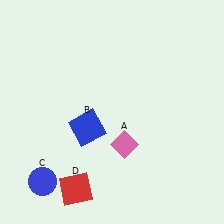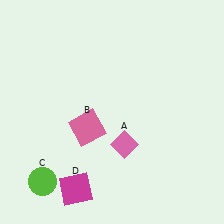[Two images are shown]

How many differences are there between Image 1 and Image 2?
There are 3 differences between the two images.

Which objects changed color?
B changed from blue to pink. C changed from blue to lime. D changed from red to magenta.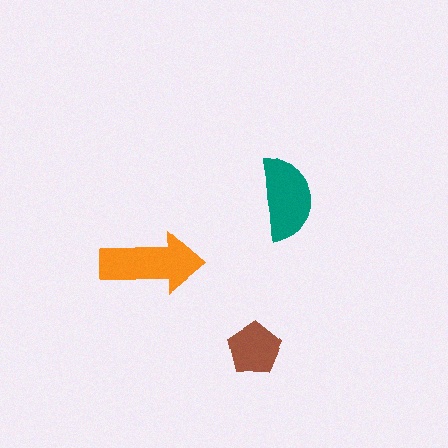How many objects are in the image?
There are 3 objects in the image.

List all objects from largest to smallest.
The orange arrow, the teal semicircle, the brown pentagon.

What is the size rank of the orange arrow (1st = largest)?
1st.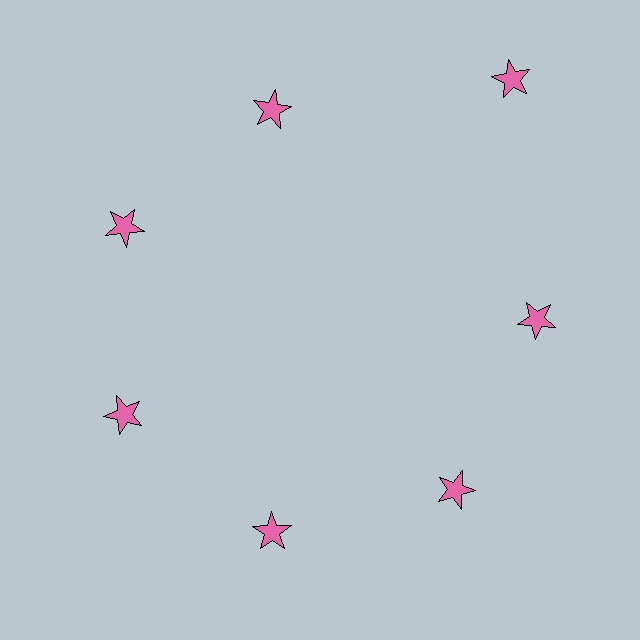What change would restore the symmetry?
The symmetry would be restored by moving it inward, back onto the ring so that all 7 stars sit at equal angles and equal distance from the center.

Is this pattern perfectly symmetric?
No. The 7 pink stars are arranged in a ring, but one element near the 1 o'clock position is pushed outward from the center, breaking the 7-fold rotational symmetry.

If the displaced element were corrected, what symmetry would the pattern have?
It would have 7-fold rotational symmetry — the pattern would map onto itself every 51 degrees.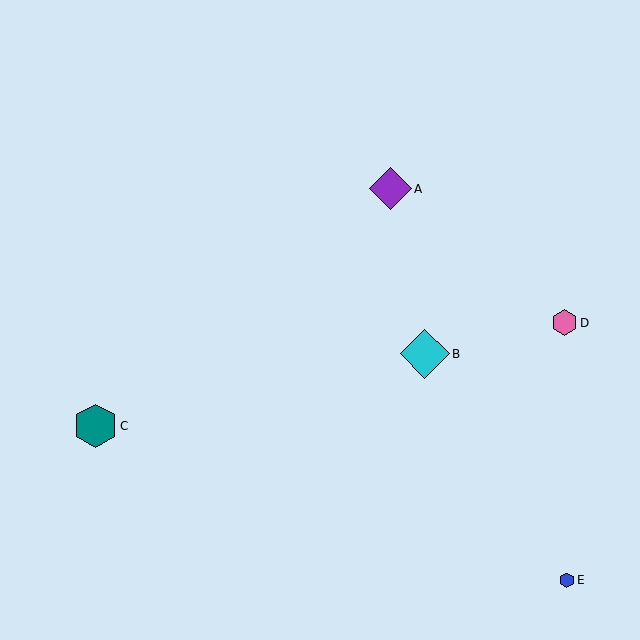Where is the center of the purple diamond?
The center of the purple diamond is at (390, 189).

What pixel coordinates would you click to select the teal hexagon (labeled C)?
Click at (95, 426) to select the teal hexagon C.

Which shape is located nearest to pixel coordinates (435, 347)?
The cyan diamond (labeled B) at (425, 354) is nearest to that location.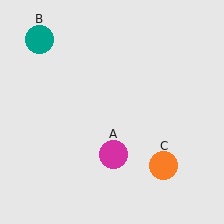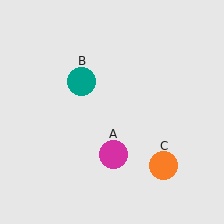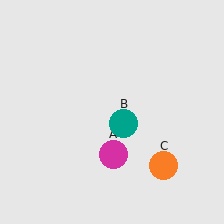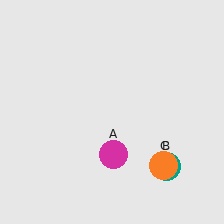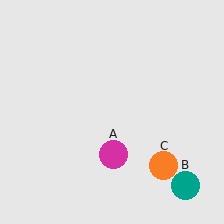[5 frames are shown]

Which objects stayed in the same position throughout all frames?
Magenta circle (object A) and orange circle (object C) remained stationary.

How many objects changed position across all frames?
1 object changed position: teal circle (object B).